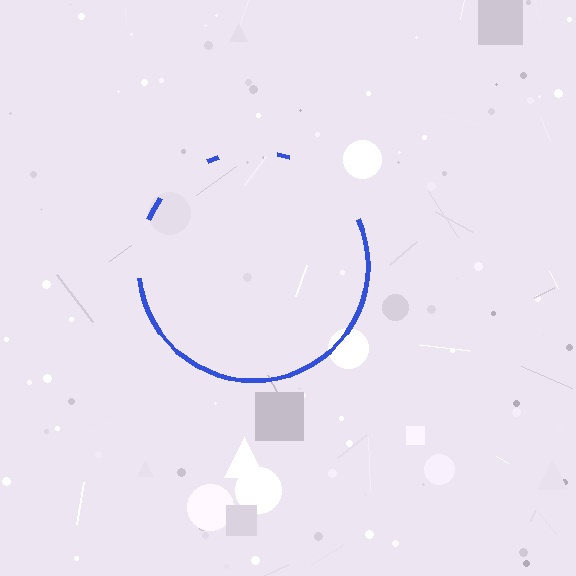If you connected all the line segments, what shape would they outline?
They would outline a circle.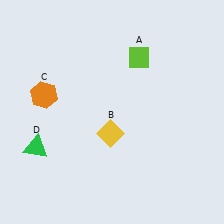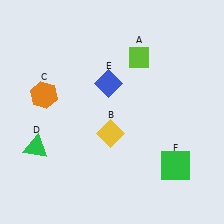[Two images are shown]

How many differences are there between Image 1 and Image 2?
There are 2 differences between the two images.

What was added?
A blue diamond (E), a green square (F) were added in Image 2.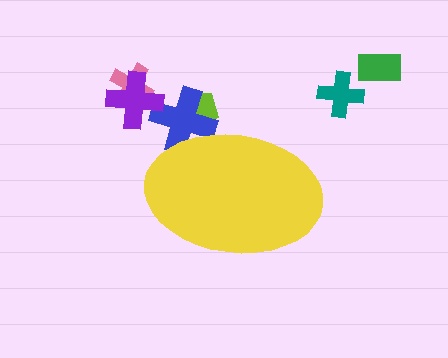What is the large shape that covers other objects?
A yellow ellipse.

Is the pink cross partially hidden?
No, the pink cross is fully visible.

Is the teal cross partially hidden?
No, the teal cross is fully visible.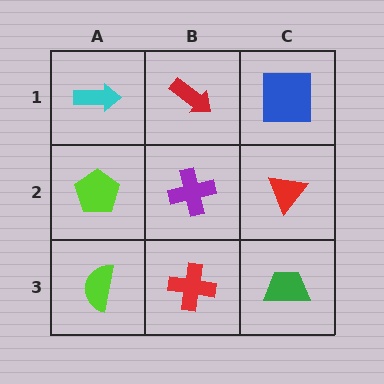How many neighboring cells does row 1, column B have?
3.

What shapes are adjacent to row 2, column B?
A red arrow (row 1, column B), a red cross (row 3, column B), a lime pentagon (row 2, column A), a red triangle (row 2, column C).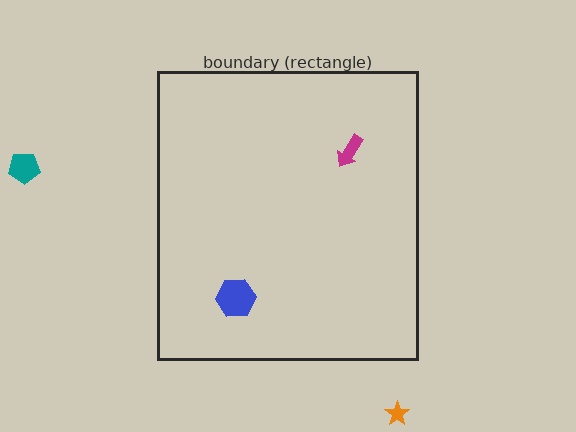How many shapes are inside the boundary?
2 inside, 2 outside.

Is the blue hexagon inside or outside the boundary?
Inside.